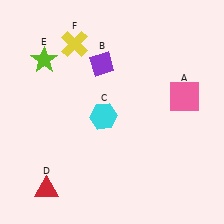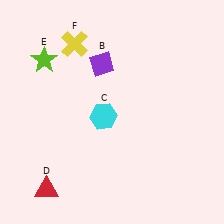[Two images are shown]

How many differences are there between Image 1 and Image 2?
There is 1 difference between the two images.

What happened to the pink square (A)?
The pink square (A) was removed in Image 2. It was in the top-right area of Image 1.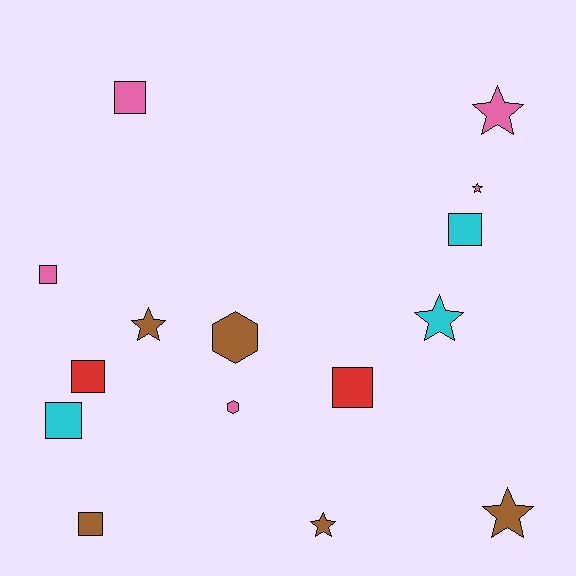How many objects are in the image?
There are 15 objects.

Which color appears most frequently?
Brown, with 5 objects.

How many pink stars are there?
There are 2 pink stars.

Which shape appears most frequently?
Square, with 7 objects.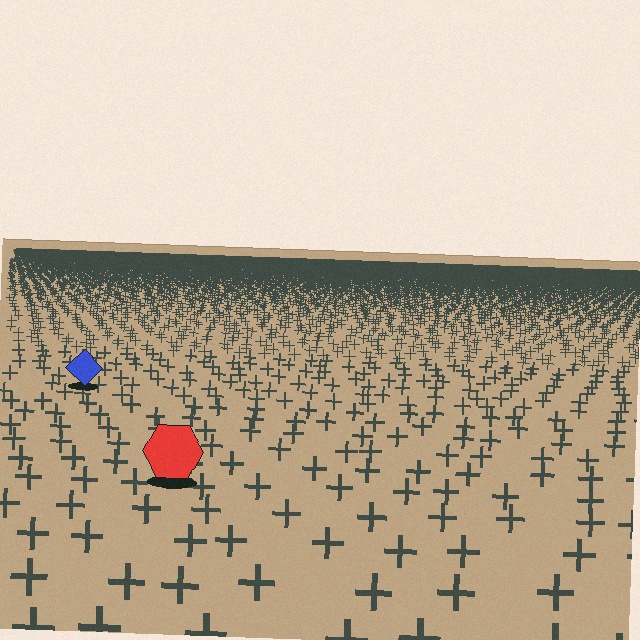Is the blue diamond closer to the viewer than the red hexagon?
No. The red hexagon is closer — you can tell from the texture gradient: the ground texture is coarser near it.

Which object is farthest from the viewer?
The blue diamond is farthest from the viewer. It appears smaller and the ground texture around it is denser.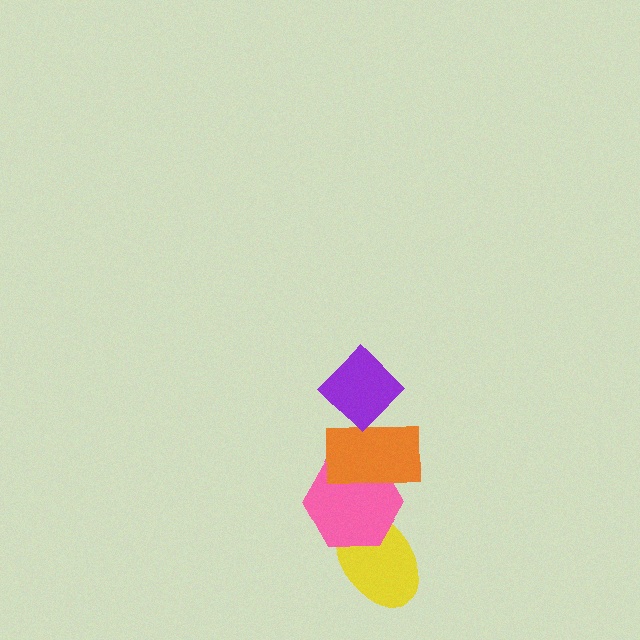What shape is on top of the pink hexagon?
The orange rectangle is on top of the pink hexagon.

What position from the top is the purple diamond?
The purple diamond is 1st from the top.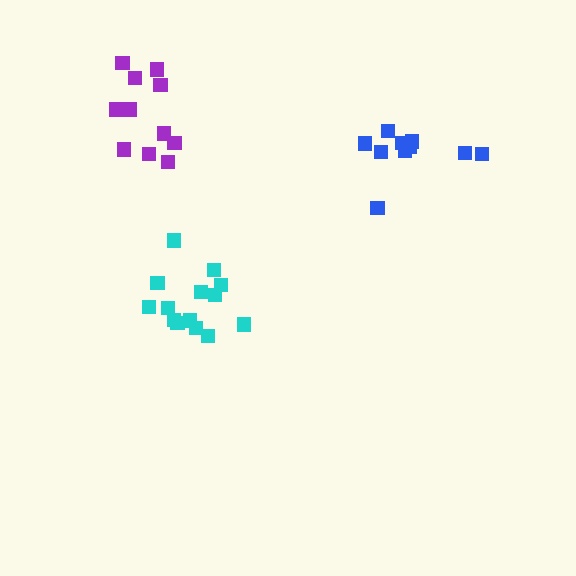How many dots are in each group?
Group 1: 11 dots, Group 2: 14 dots, Group 3: 10 dots (35 total).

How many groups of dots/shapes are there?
There are 3 groups.